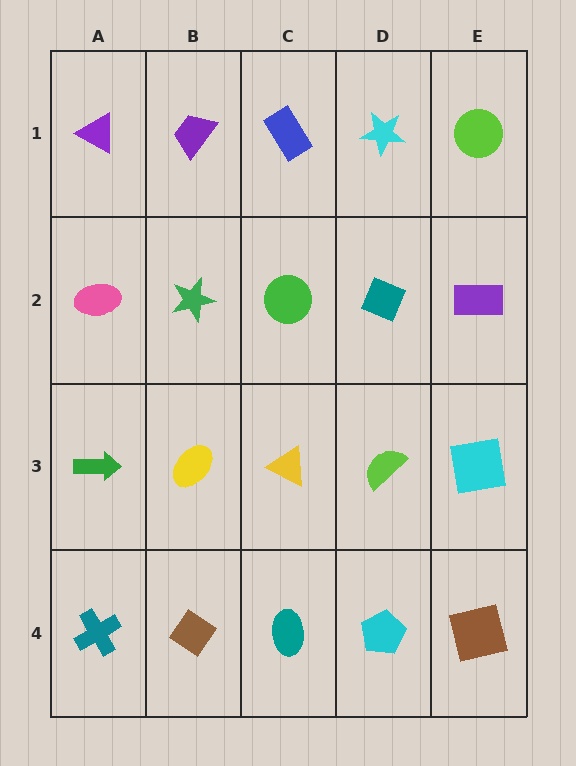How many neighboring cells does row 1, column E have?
2.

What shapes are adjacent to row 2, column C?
A blue rectangle (row 1, column C), a yellow triangle (row 3, column C), a green star (row 2, column B), a teal diamond (row 2, column D).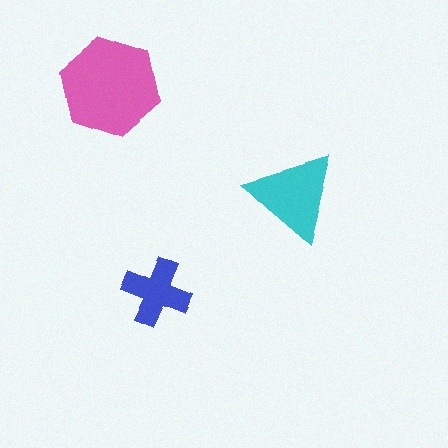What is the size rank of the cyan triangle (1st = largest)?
2nd.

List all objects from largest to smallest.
The pink hexagon, the cyan triangle, the blue cross.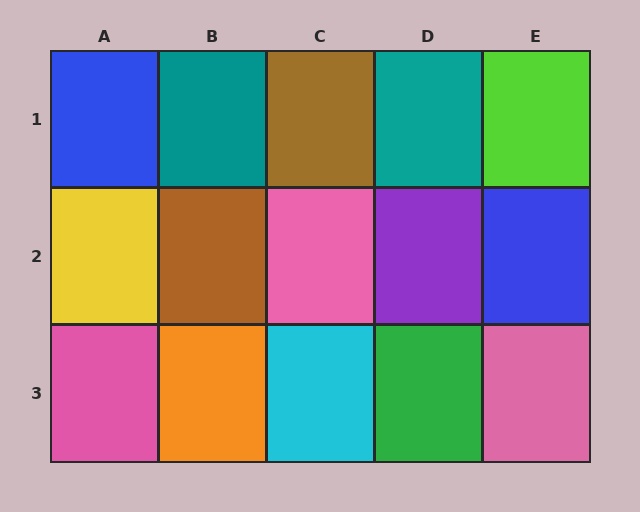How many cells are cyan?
1 cell is cyan.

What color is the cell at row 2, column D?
Purple.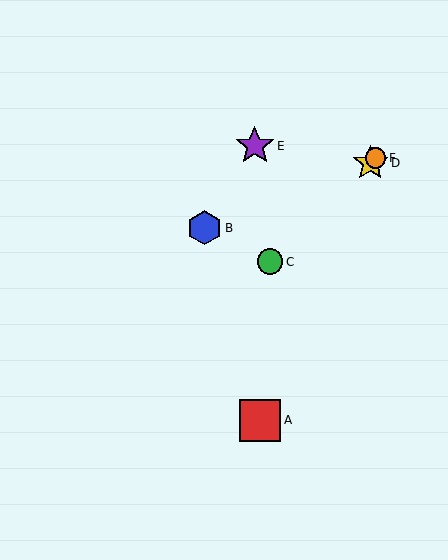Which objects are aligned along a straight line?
Objects C, D, F are aligned along a straight line.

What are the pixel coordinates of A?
Object A is at (260, 420).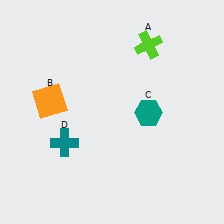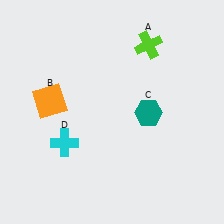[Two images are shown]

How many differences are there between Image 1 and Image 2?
There is 1 difference between the two images.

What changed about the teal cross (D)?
In Image 1, D is teal. In Image 2, it changed to cyan.